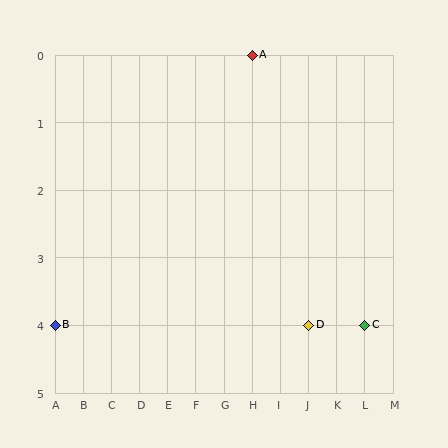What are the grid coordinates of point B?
Point B is at grid coordinates (A, 4).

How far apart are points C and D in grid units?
Points C and D are 2 columns apart.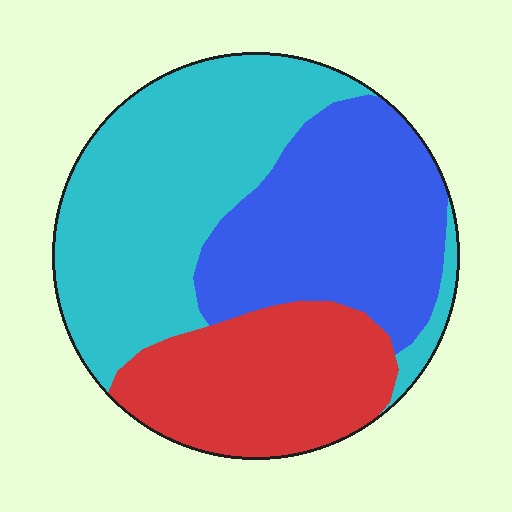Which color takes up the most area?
Cyan, at roughly 40%.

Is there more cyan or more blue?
Cyan.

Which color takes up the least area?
Red, at roughly 25%.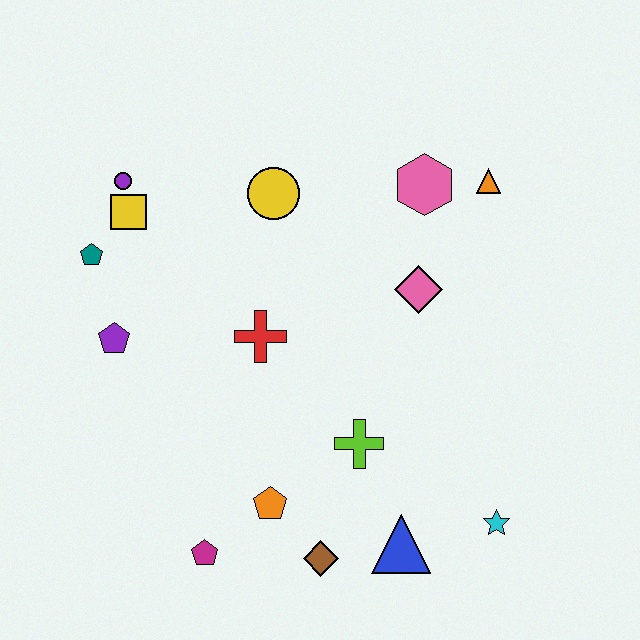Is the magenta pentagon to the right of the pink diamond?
No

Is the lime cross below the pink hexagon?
Yes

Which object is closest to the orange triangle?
The pink hexagon is closest to the orange triangle.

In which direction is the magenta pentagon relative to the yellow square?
The magenta pentagon is below the yellow square.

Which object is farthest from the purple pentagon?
The cyan star is farthest from the purple pentagon.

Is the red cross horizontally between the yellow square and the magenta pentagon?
No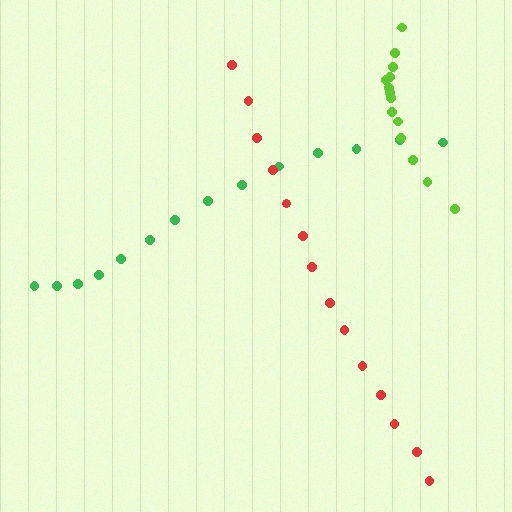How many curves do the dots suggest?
There are 3 distinct paths.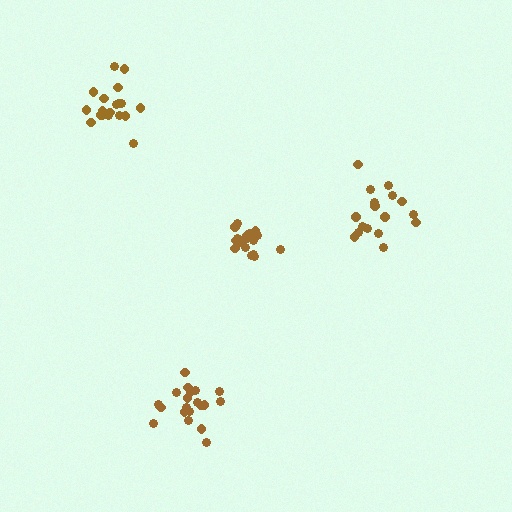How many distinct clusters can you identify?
There are 4 distinct clusters.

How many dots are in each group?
Group 1: 18 dots, Group 2: 20 dots, Group 3: 19 dots, Group 4: 20 dots (77 total).